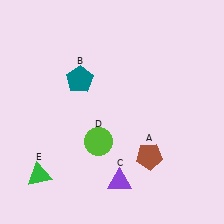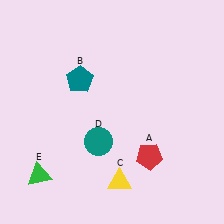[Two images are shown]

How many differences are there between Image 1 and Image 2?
There are 3 differences between the two images.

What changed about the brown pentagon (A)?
In Image 1, A is brown. In Image 2, it changed to red.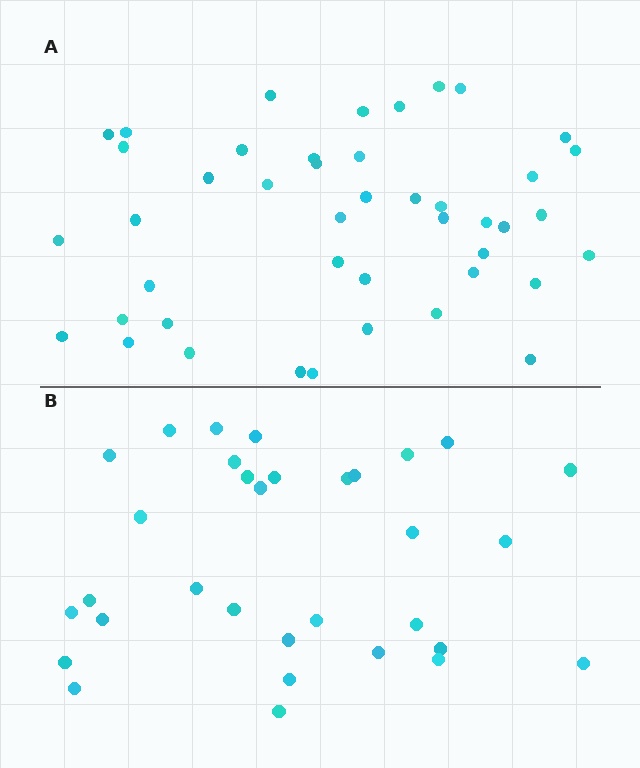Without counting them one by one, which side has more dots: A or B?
Region A (the top region) has more dots.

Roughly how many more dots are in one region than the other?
Region A has roughly 12 or so more dots than region B.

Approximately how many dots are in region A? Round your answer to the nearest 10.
About 40 dots. (The exact count is 44, which rounds to 40.)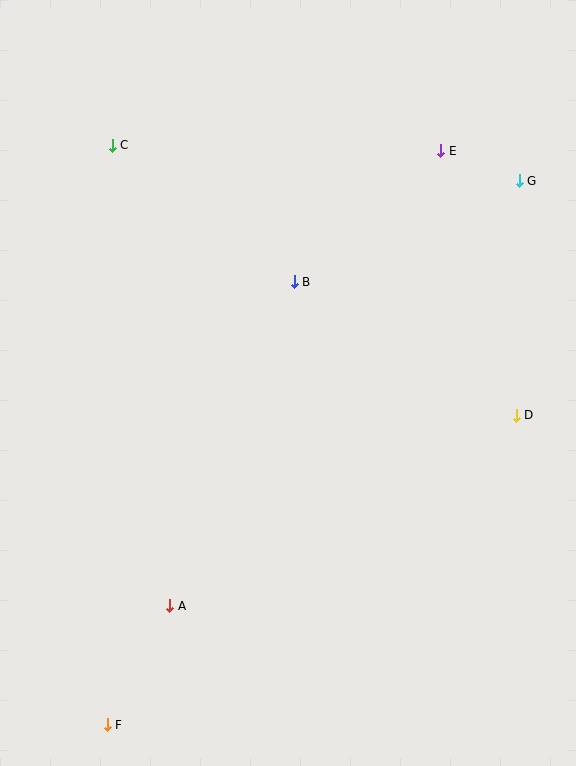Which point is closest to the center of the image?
Point B at (294, 282) is closest to the center.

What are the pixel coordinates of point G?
Point G is at (519, 181).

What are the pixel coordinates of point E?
Point E is at (441, 151).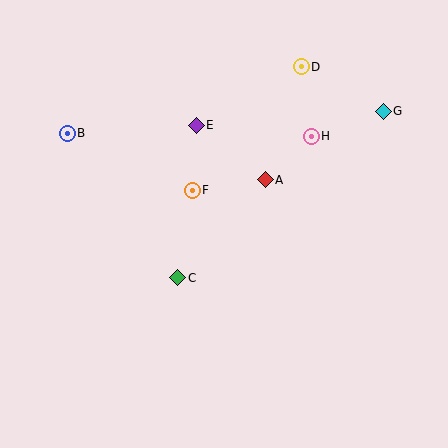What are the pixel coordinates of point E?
Point E is at (196, 125).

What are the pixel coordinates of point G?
Point G is at (383, 111).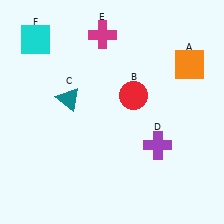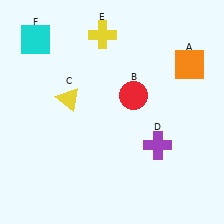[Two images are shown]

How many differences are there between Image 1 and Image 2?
There are 2 differences between the two images.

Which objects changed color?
C changed from teal to yellow. E changed from magenta to yellow.